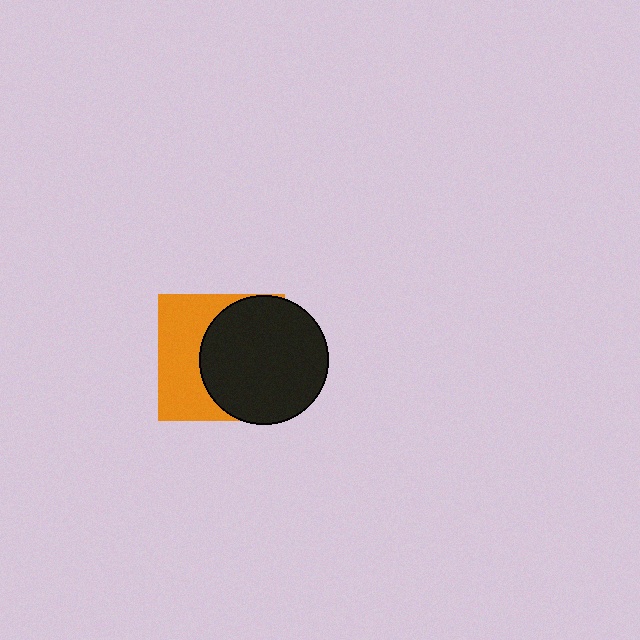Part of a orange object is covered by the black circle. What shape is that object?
It is a square.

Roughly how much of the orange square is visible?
A small part of it is visible (roughly 43%).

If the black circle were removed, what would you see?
You would see the complete orange square.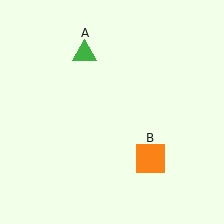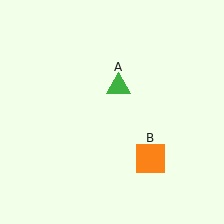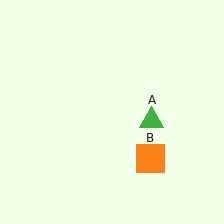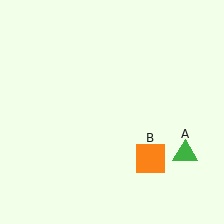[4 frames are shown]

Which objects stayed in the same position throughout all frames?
Orange square (object B) remained stationary.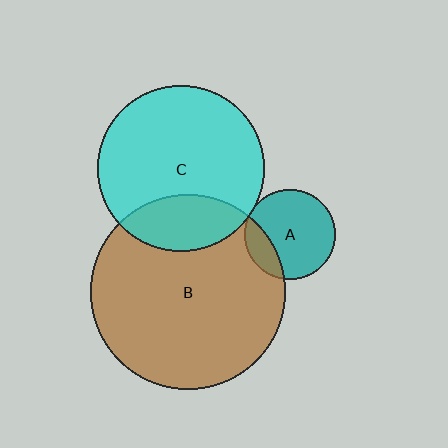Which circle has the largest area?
Circle B (brown).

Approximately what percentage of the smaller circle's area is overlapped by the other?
Approximately 5%.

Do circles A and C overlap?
Yes.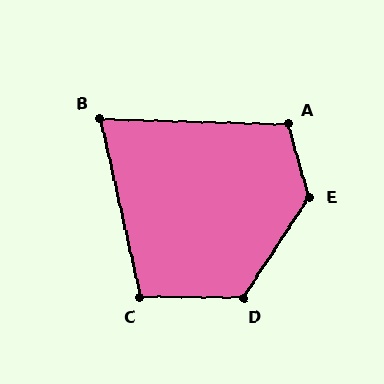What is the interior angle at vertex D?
Approximately 123 degrees (obtuse).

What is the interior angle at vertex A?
Approximately 108 degrees (obtuse).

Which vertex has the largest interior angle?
E, at approximately 130 degrees.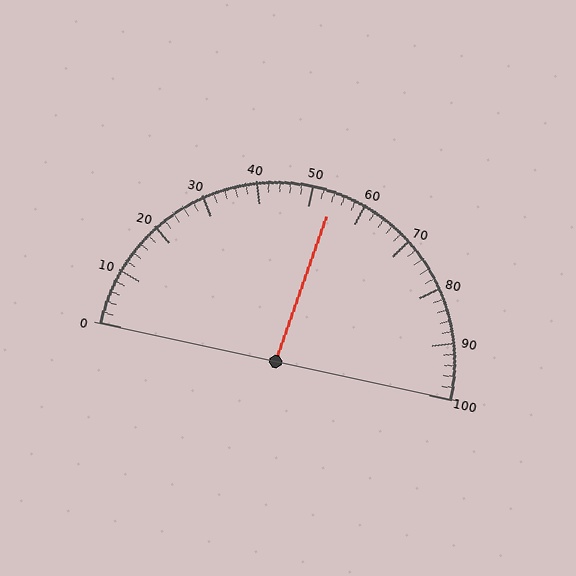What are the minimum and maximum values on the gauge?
The gauge ranges from 0 to 100.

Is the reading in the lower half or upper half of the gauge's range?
The reading is in the upper half of the range (0 to 100).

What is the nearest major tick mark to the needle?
The nearest major tick mark is 50.